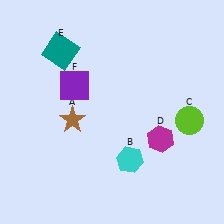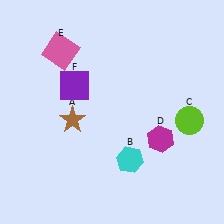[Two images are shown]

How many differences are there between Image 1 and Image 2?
There is 1 difference between the two images.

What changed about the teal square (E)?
In Image 1, E is teal. In Image 2, it changed to pink.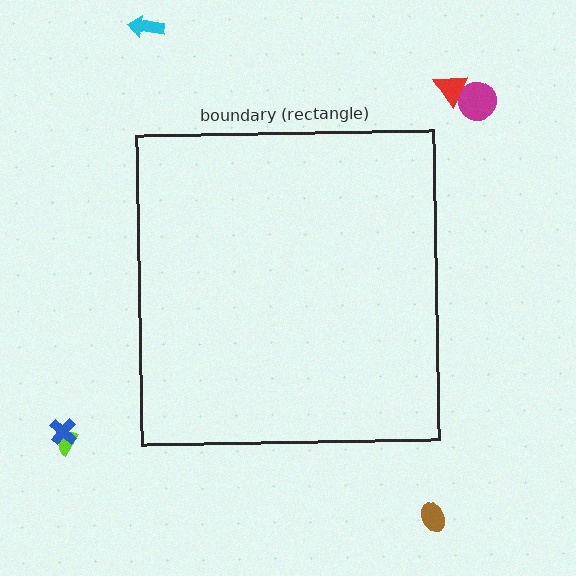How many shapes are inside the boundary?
0 inside, 6 outside.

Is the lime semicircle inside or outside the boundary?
Outside.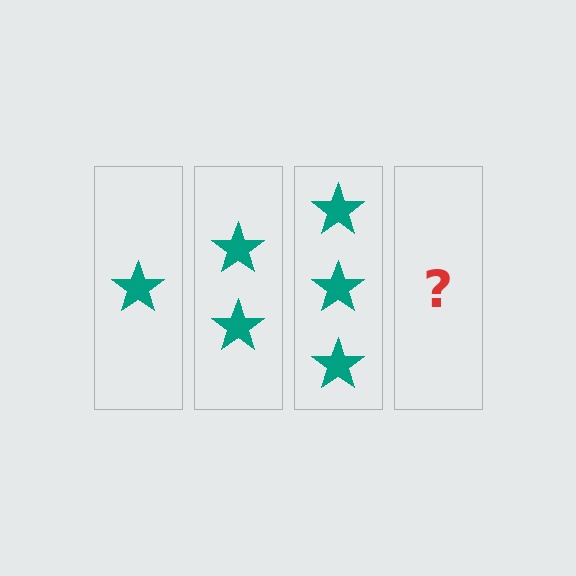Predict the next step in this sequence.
The next step is 4 stars.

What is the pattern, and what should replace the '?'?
The pattern is that each step adds one more star. The '?' should be 4 stars.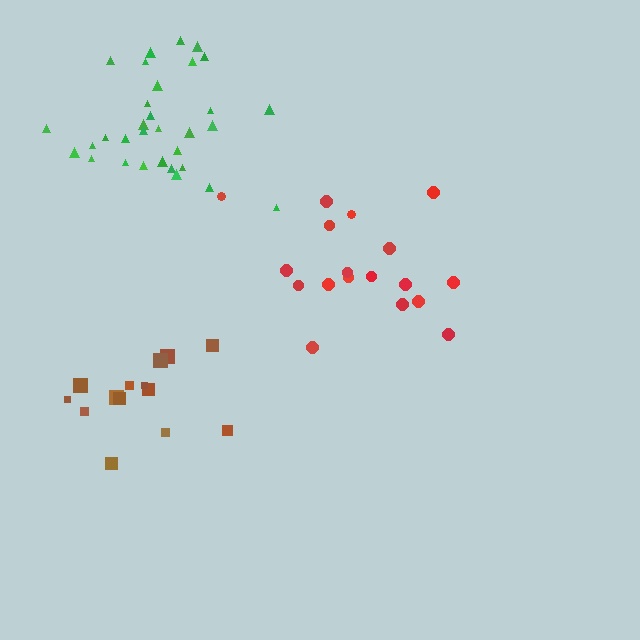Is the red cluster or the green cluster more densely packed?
Green.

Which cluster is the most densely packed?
Green.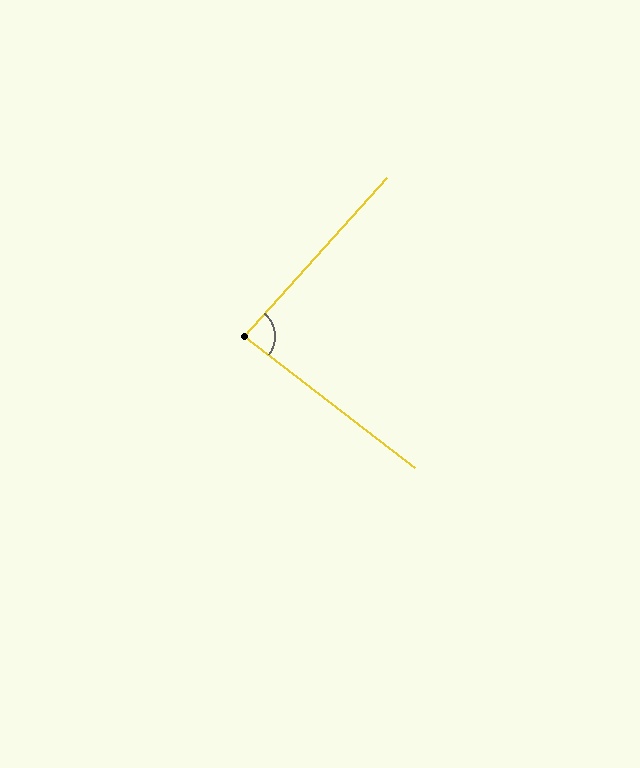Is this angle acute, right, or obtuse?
It is approximately a right angle.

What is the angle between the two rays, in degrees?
Approximately 86 degrees.